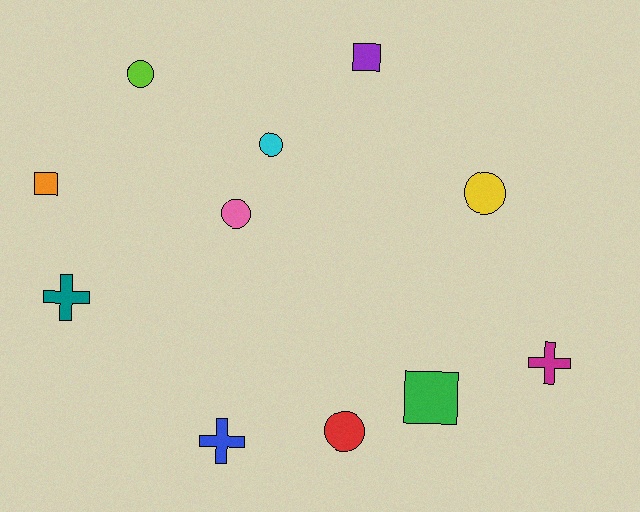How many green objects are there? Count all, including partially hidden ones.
There is 1 green object.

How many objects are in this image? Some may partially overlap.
There are 11 objects.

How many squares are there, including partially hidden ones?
There are 3 squares.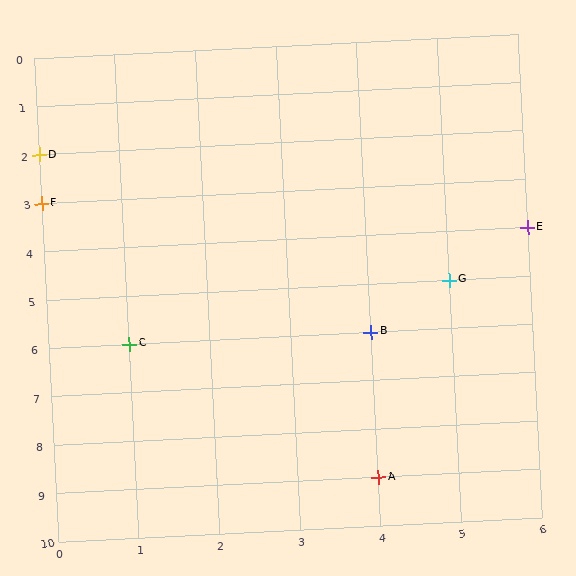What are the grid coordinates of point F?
Point F is at grid coordinates (0, 3).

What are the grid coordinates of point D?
Point D is at grid coordinates (0, 2).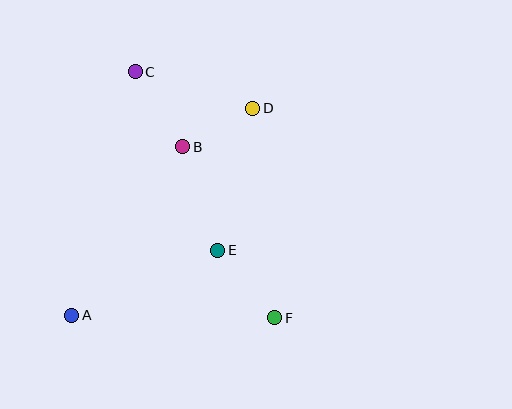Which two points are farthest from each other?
Points C and F are farthest from each other.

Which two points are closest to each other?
Points B and D are closest to each other.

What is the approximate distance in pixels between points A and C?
The distance between A and C is approximately 251 pixels.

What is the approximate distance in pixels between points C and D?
The distance between C and D is approximately 123 pixels.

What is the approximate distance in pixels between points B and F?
The distance between B and F is approximately 194 pixels.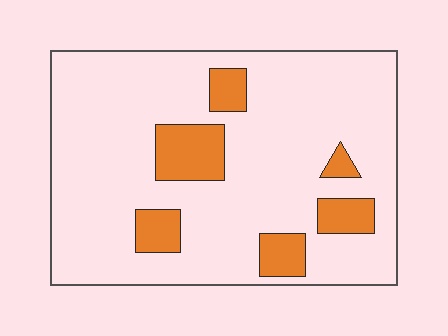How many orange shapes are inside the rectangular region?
6.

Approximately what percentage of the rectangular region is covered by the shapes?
Approximately 15%.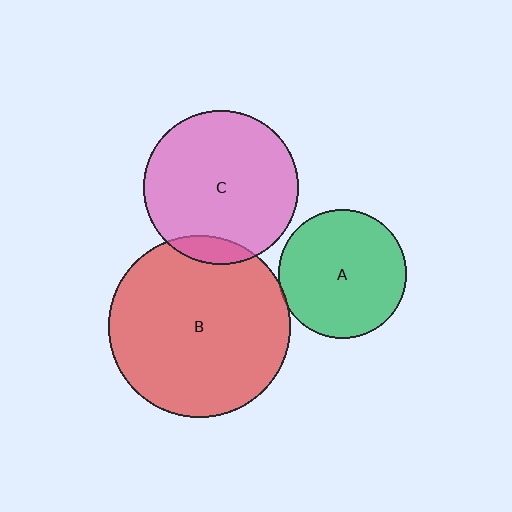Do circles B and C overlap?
Yes.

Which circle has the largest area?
Circle B (red).